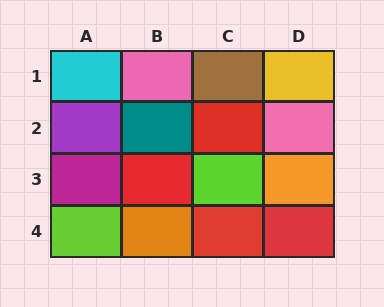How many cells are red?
4 cells are red.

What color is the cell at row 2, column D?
Pink.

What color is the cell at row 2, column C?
Red.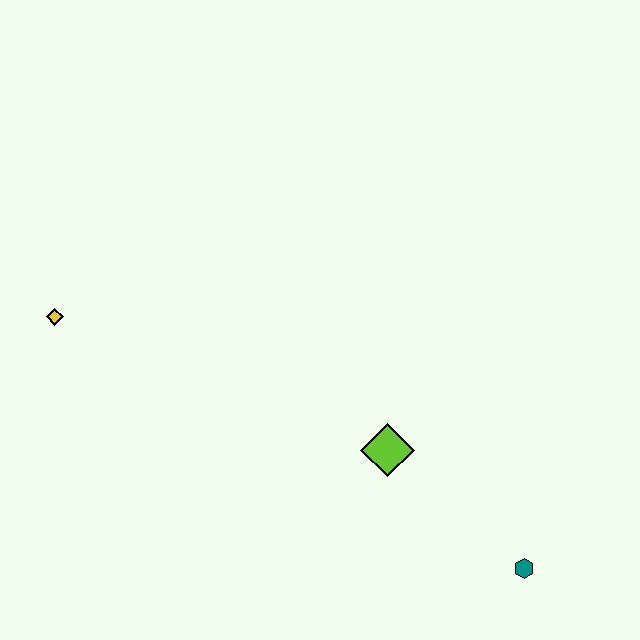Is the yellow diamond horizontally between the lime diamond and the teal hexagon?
No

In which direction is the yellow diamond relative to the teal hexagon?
The yellow diamond is to the left of the teal hexagon.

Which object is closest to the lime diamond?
The teal hexagon is closest to the lime diamond.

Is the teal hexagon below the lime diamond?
Yes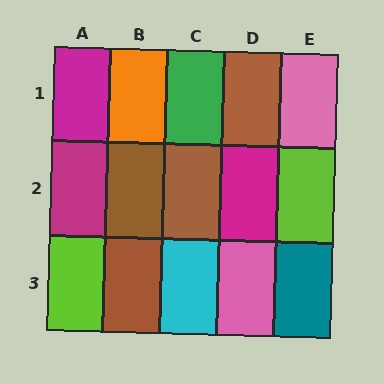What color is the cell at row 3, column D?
Pink.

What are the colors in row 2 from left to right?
Magenta, brown, brown, magenta, lime.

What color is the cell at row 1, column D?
Brown.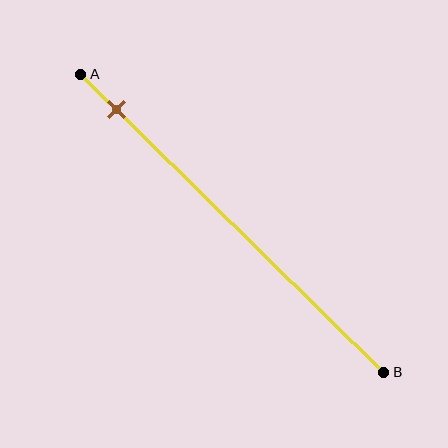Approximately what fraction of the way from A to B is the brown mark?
The brown mark is approximately 10% of the way from A to B.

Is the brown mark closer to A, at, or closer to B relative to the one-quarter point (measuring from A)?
The brown mark is closer to point A than the one-quarter point of segment AB.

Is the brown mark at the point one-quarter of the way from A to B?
No, the mark is at about 10% from A, not at the 25% one-quarter point.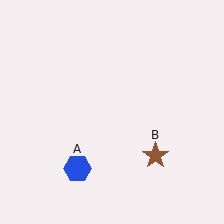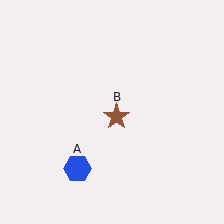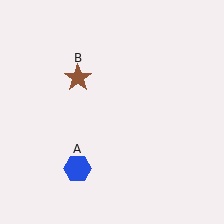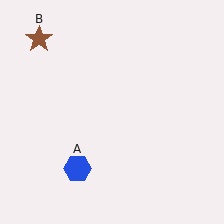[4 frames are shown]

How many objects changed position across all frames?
1 object changed position: brown star (object B).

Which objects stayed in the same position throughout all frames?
Blue hexagon (object A) remained stationary.